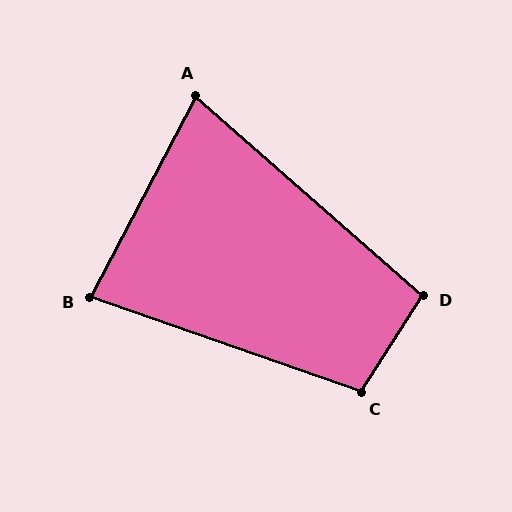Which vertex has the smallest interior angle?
A, at approximately 76 degrees.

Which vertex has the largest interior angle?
C, at approximately 104 degrees.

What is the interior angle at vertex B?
Approximately 82 degrees (acute).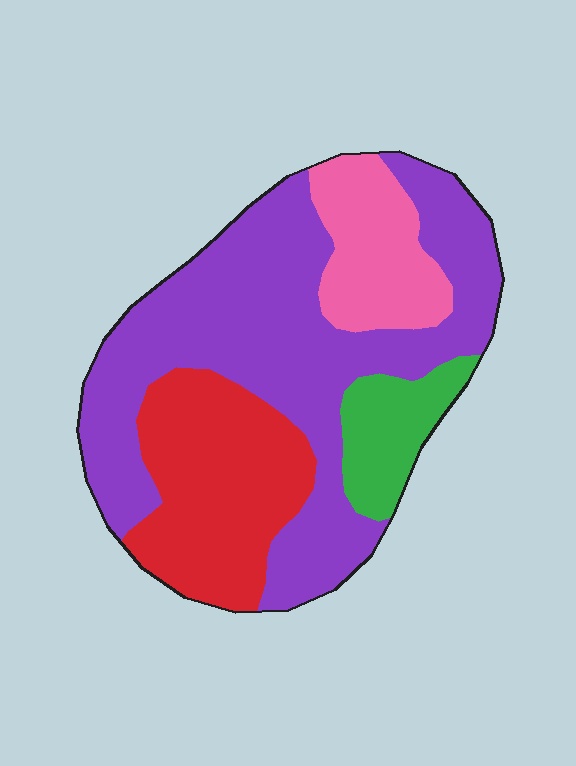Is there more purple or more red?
Purple.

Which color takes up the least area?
Green, at roughly 10%.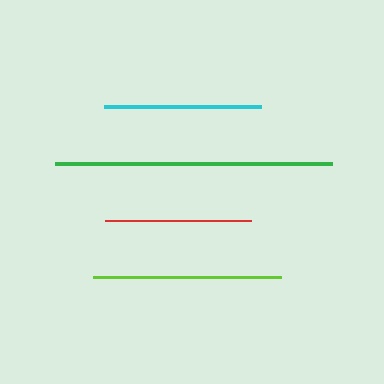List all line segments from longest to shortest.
From longest to shortest: green, lime, cyan, red.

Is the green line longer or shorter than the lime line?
The green line is longer than the lime line.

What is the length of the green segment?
The green segment is approximately 278 pixels long.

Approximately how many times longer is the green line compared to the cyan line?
The green line is approximately 1.8 times the length of the cyan line.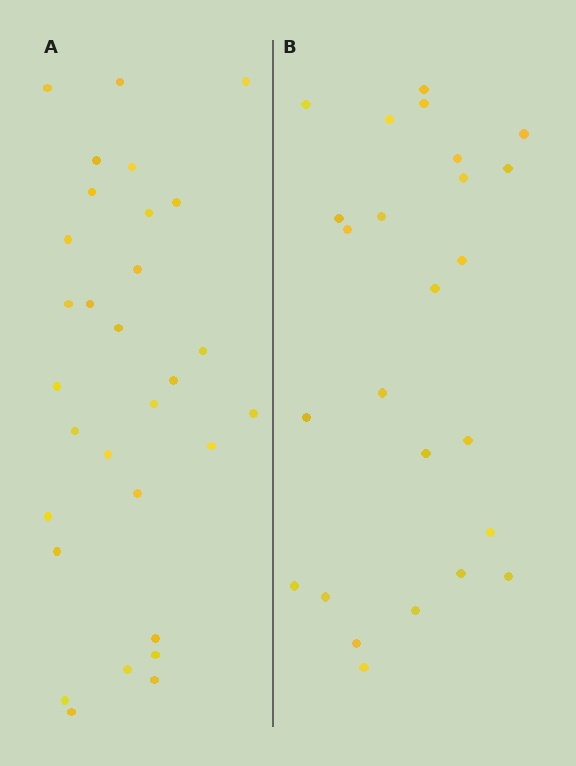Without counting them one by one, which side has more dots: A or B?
Region A (the left region) has more dots.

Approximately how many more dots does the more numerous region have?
Region A has about 5 more dots than region B.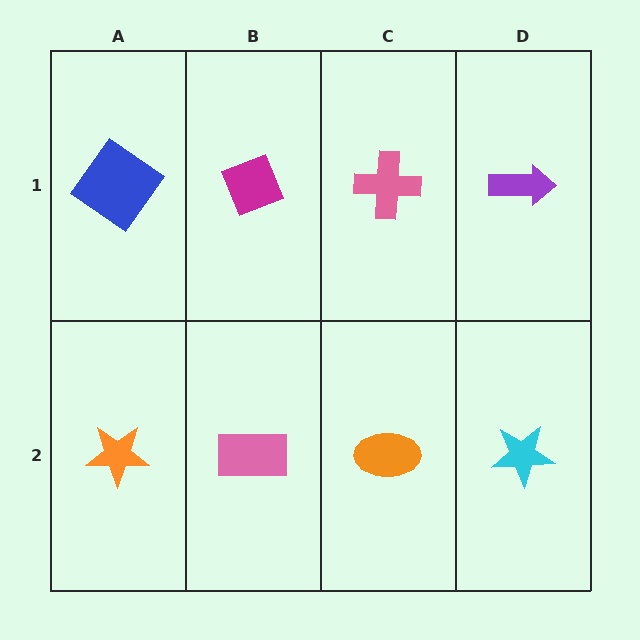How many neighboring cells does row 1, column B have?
3.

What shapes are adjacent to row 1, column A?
An orange star (row 2, column A), a magenta diamond (row 1, column B).